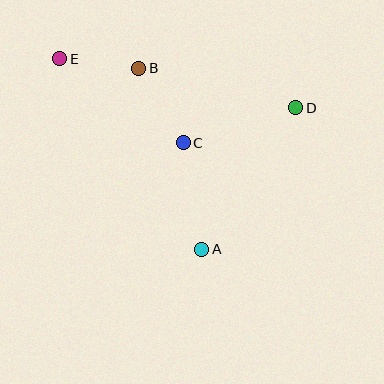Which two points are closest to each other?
Points B and E are closest to each other.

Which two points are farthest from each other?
Points D and E are farthest from each other.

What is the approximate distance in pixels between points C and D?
The distance between C and D is approximately 118 pixels.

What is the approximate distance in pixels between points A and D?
The distance between A and D is approximately 170 pixels.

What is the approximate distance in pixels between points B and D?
The distance between B and D is approximately 162 pixels.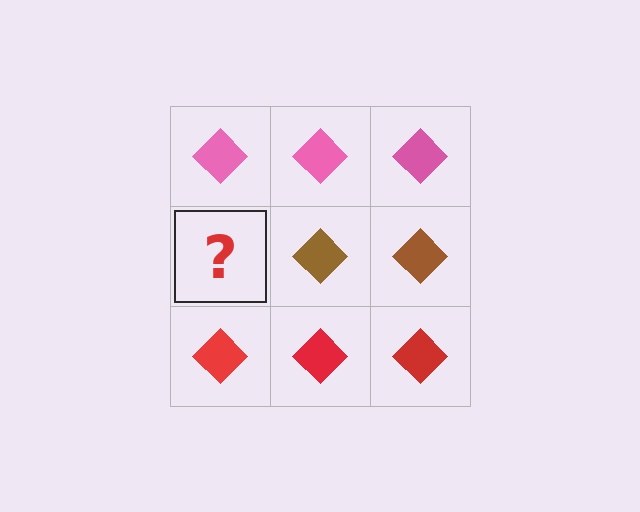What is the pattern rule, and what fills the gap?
The rule is that each row has a consistent color. The gap should be filled with a brown diamond.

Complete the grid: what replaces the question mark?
The question mark should be replaced with a brown diamond.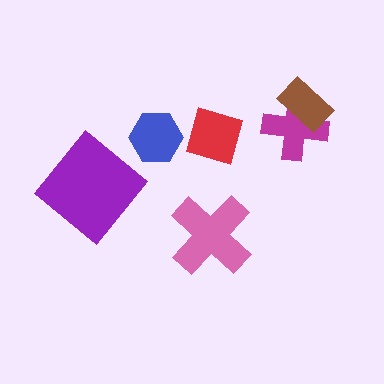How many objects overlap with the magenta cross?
1 object overlaps with the magenta cross.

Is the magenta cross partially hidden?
Yes, it is partially covered by another shape.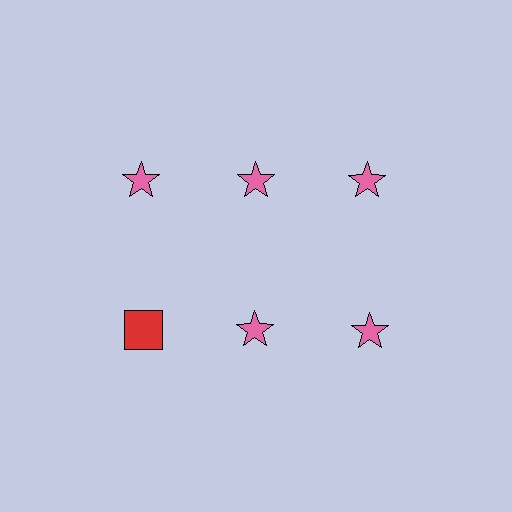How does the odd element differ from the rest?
It differs in both color (red instead of pink) and shape (square instead of star).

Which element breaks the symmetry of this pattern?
The red square in the second row, leftmost column breaks the symmetry. All other shapes are pink stars.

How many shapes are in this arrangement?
There are 6 shapes arranged in a grid pattern.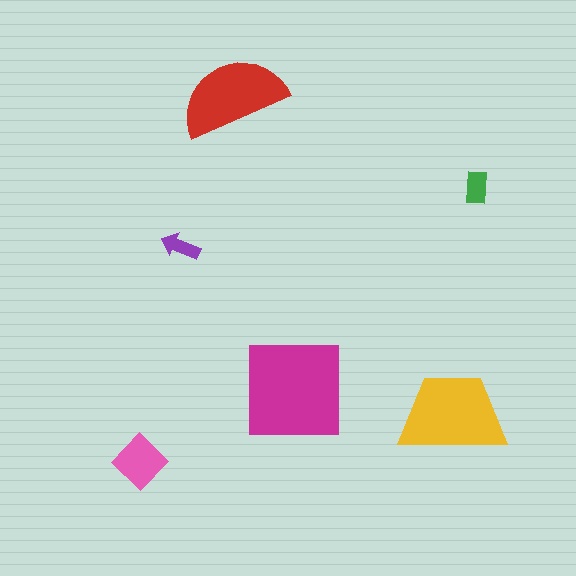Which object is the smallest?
The purple arrow.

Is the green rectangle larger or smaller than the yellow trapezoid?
Smaller.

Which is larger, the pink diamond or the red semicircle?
The red semicircle.